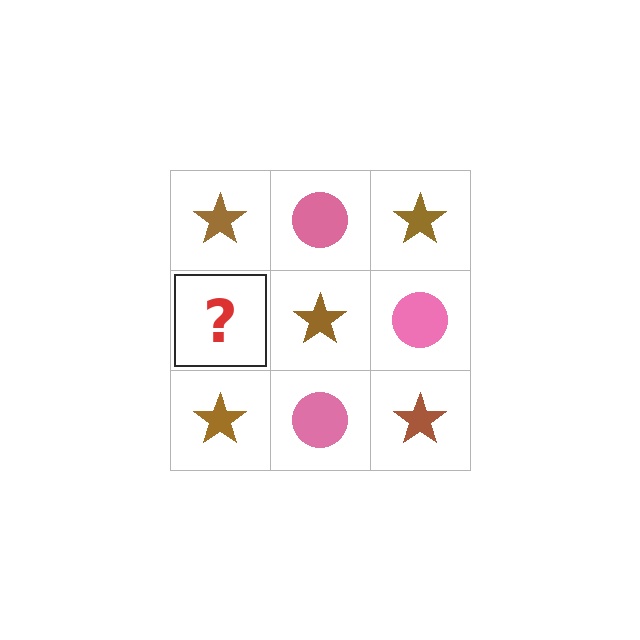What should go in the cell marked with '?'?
The missing cell should contain a pink circle.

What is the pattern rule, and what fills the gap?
The rule is that it alternates brown star and pink circle in a checkerboard pattern. The gap should be filled with a pink circle.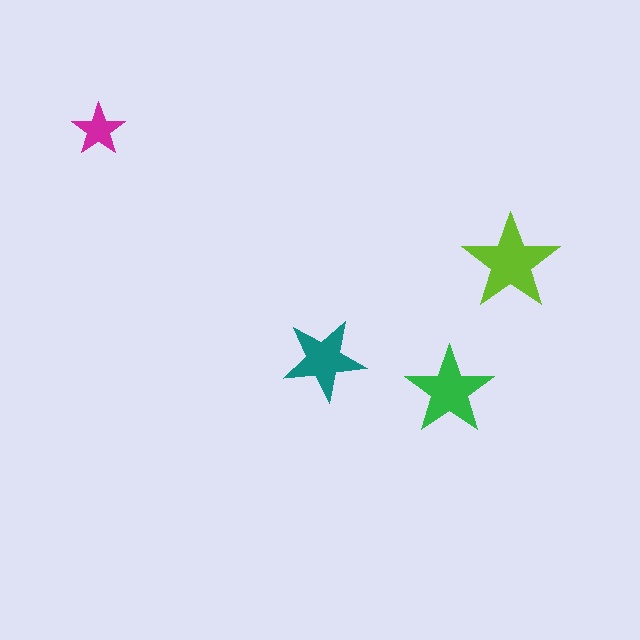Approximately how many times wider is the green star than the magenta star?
About 1.5 times wider.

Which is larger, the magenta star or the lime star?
The lime one.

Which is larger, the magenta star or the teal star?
The teal one.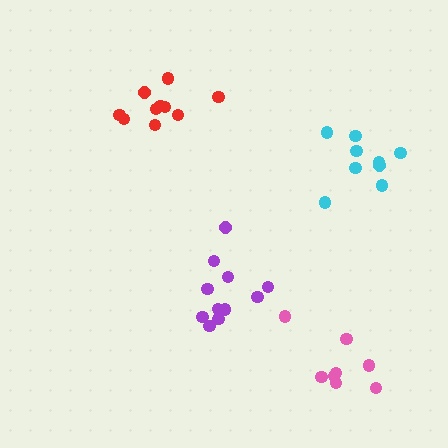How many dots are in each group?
Group 1: 9 dots, Group 2: 10 dots, Group 3: 11 dots, Group 4: 8 dots (38 total).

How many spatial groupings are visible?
There are 4 spatial groupings.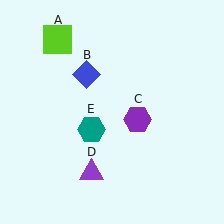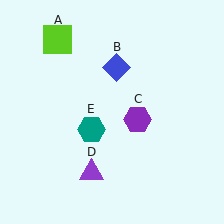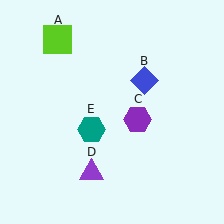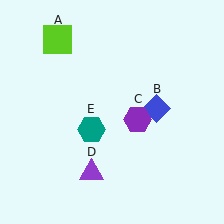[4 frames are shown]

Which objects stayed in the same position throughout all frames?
Lime square (object A) and purple hexagon (object C) and purple triangle (object D) and teal hexagon (object E) remained stationary.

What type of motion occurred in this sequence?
The blue diamond (object B) rotated clockwise around the center of the scene.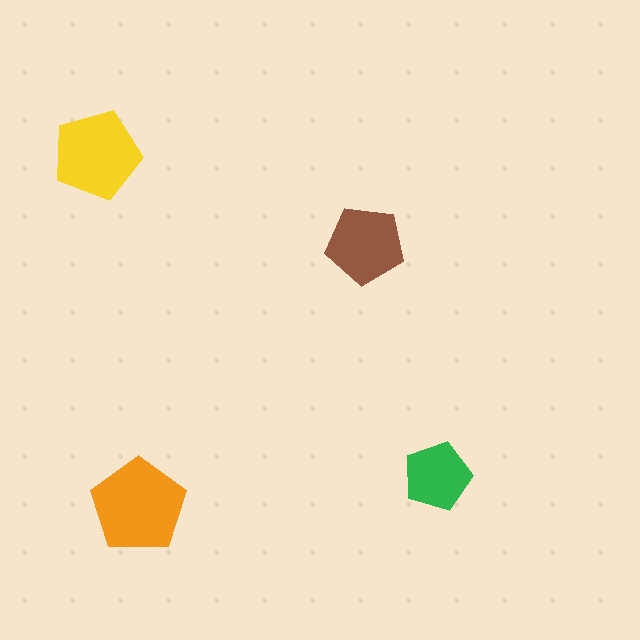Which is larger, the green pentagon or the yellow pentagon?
The yellow one.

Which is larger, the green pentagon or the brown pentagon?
The brown one.